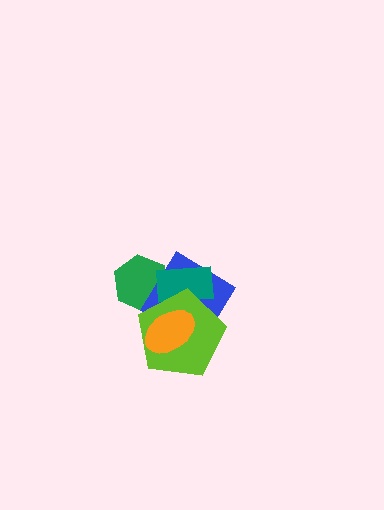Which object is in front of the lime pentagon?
The orange ellipse is in front of the lime pentagon.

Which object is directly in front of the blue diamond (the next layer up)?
The teal rectangle is directly in front of the blue diamond.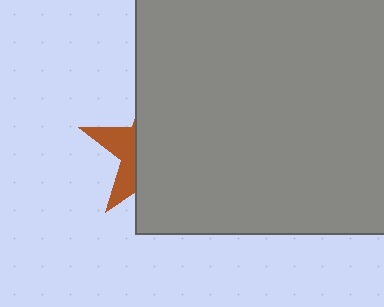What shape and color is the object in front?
The object in front is a gray square.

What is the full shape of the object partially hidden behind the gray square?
The partially hidden object is a brown star.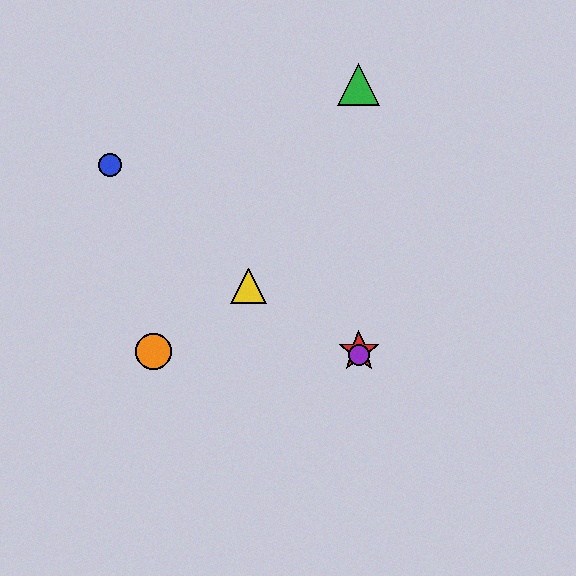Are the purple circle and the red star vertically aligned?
Yes, both are at x≈359.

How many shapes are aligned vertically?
3 shapes (the red star, the green triangle, the purple circle) are aligned vertically.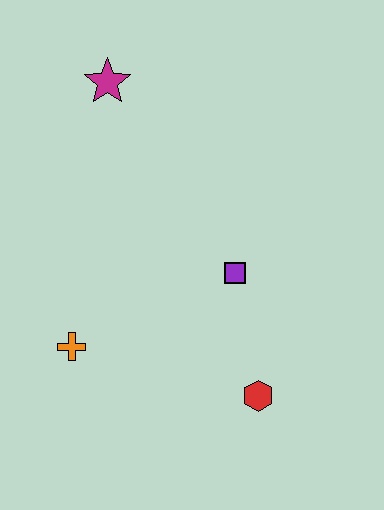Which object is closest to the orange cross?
The purple square is closest to the orange cross.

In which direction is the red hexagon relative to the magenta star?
The red hexagon is below the magenta star.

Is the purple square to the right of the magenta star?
Yes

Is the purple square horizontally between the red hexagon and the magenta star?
Yes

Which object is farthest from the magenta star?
The red hexagon is farthest from the magenta star.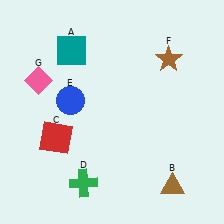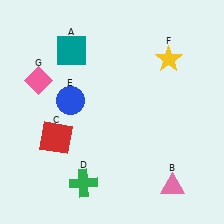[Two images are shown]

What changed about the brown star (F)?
In Image 1, F is brown. In Image 2, it changed to yellow.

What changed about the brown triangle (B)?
In Image 1, B is brown. In Image 2, it changed to pink.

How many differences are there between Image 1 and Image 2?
There are 2 differences between the two images.